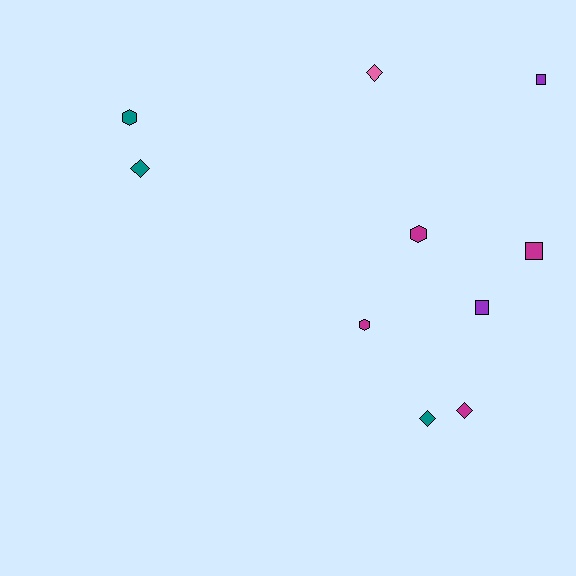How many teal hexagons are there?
There is 1 teal hexagon.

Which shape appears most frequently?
Diamond, with 4 objects.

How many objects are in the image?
There are 10 objects.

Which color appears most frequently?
Magenta, with 4 objects.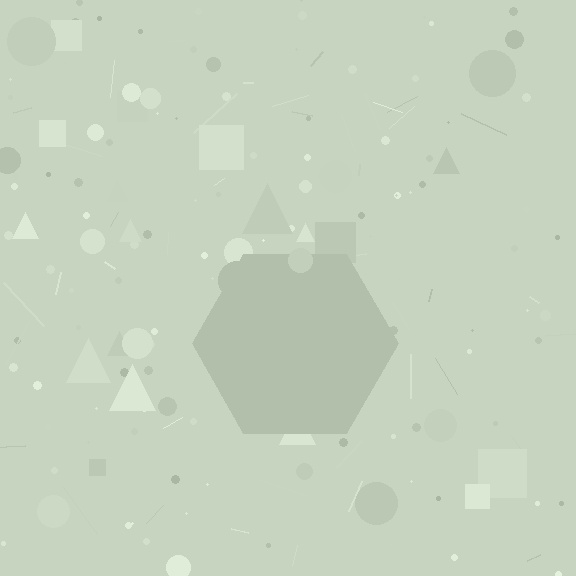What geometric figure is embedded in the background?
A hexagon is embedded in the background.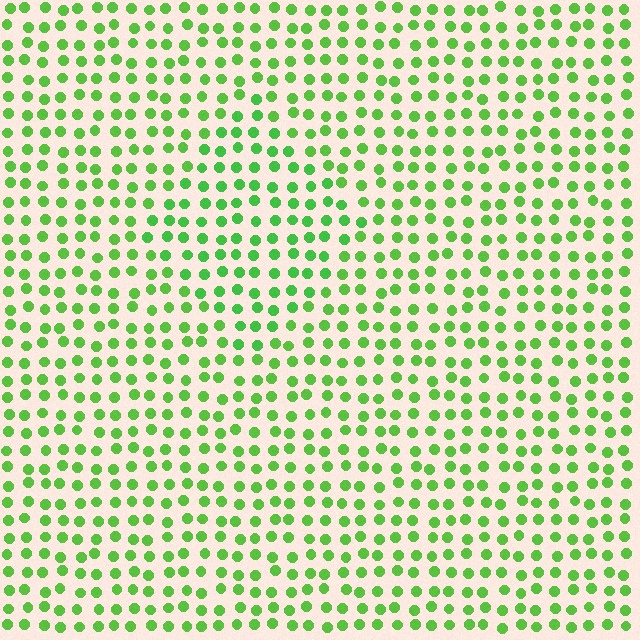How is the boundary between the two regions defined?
The boundary is defined purely by a slight shift in hue (about 14 degrees). Spacing, size, and orientation are identical on both sides.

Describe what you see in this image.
The image is filled with small lime elements in a uniform arrangement. A diamond-shaped region is visible where the elements are tinted to a slightly different hue, forming a subtle color boundary.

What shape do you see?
I see a diamond.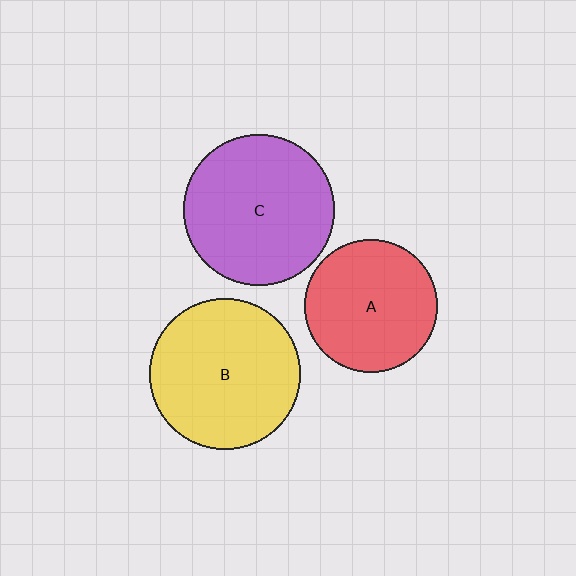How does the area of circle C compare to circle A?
Approximately 1.3 times.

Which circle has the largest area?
Circle C (purple).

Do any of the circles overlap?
No, none of the circles overlap.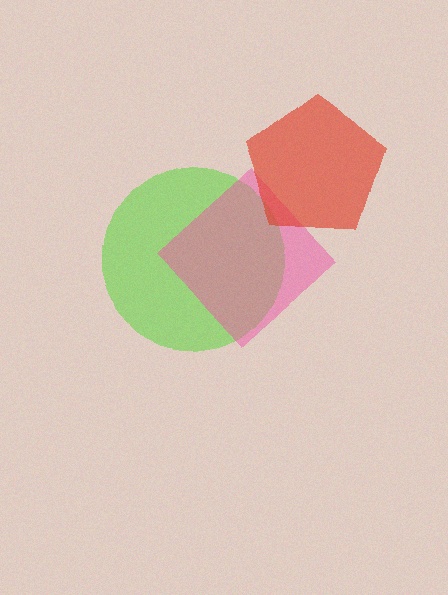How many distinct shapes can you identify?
There are 3 distinct shapes: a lime circle, a pink diamond, a red pentagon.